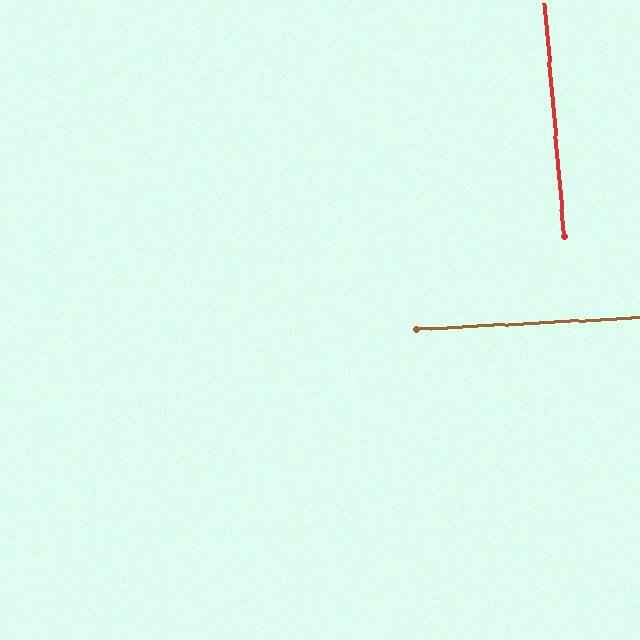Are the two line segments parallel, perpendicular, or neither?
Perpendicular — they meet at approximately 88°.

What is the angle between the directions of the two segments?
Approximately 88 degrees.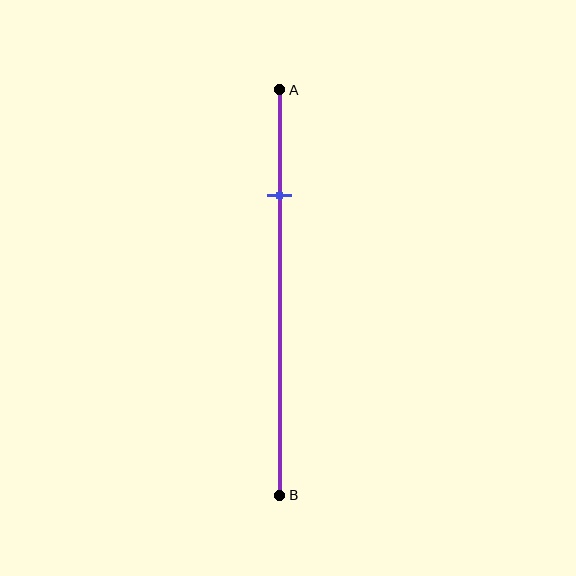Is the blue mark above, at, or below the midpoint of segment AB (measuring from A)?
The blue mark is above the midpoint of segment AB.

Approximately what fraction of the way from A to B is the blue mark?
The blue mark is approximately 25% of the way from A to B.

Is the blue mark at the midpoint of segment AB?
No, the mark is at about 25% from A, not at the 50% midpoint.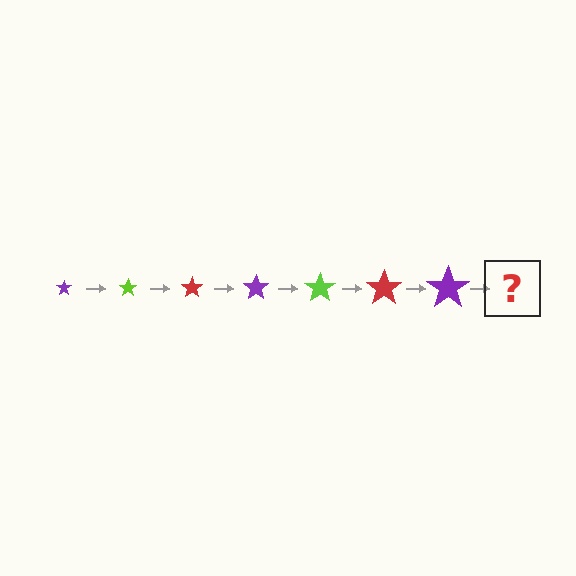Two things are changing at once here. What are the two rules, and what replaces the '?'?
The two rules are that the star grows larger each step and the color cycles through purple, lime, and red. The '?' should be a lime star, larger than the previous one.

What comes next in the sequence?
The next element should be a lime star, larger than the previous one.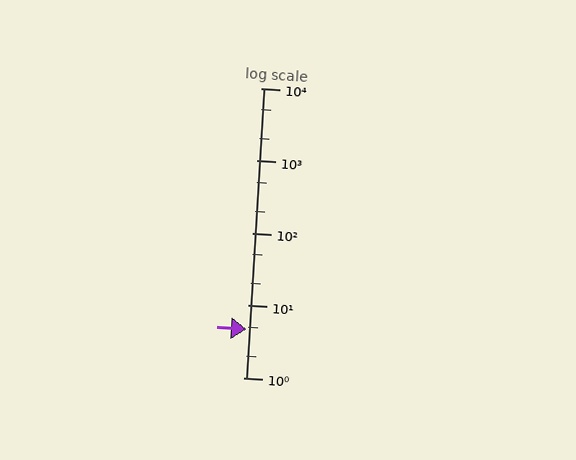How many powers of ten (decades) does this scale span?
The scale spans 4 decades, from 1 to 10000.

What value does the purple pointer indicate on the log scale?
The pointer indicates approximately 4.6.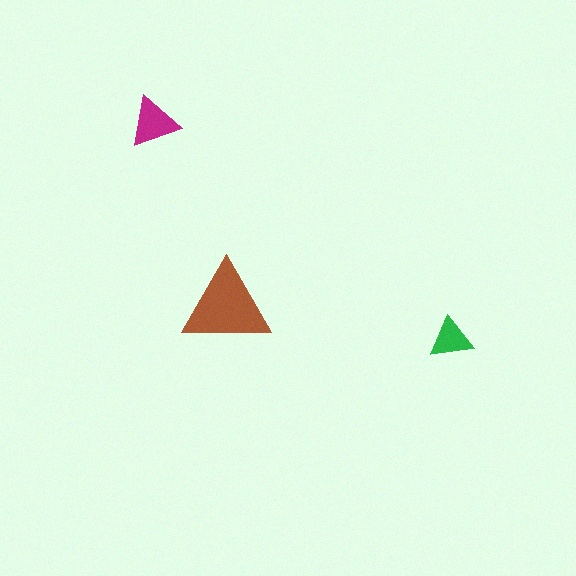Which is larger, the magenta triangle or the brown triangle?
The brown one.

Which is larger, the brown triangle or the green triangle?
The brown one.